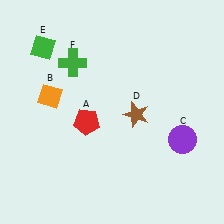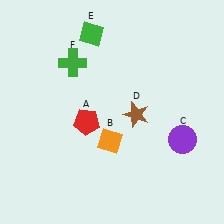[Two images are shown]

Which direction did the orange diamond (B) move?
The orange diamond (B) moved right.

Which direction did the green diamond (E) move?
The green diamond (E) moved right.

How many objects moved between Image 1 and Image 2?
2 objects moved between the two images.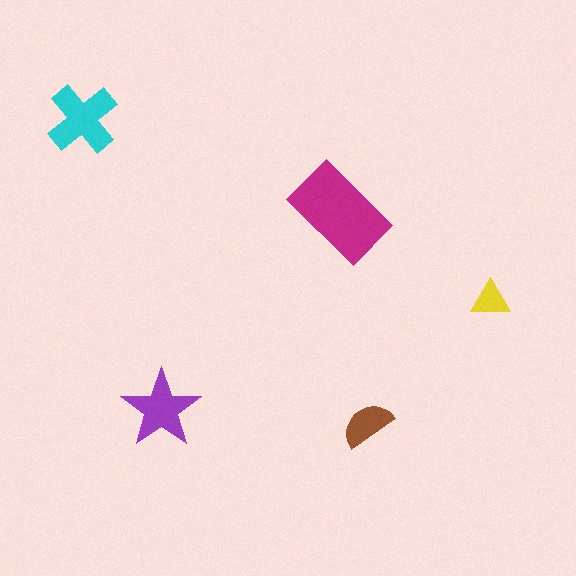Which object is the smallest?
The yellow triangle.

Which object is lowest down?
The brown semicircle is bottommost.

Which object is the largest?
The magenta rectangle.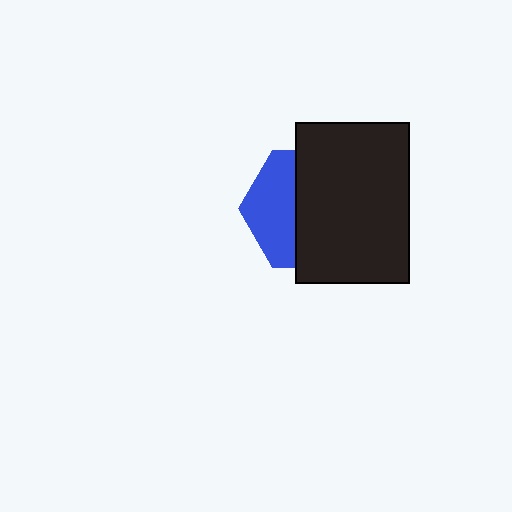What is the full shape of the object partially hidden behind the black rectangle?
The partially hidden object is a blue hexagon.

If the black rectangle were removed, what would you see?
You would see the complete blue hexagon.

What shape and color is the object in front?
The object in front is a black rectangle.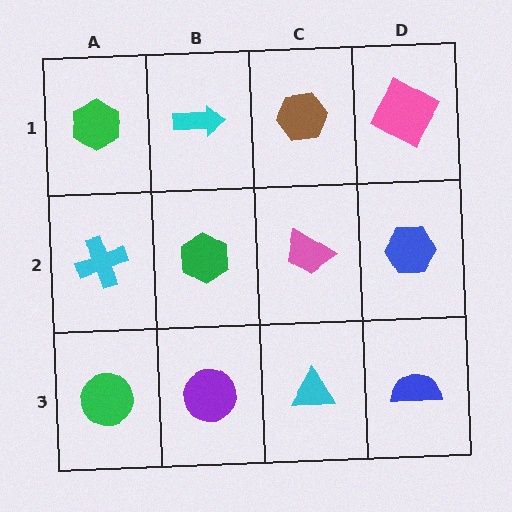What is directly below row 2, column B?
A purple circle.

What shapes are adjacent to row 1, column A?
A cyan cross (row 2, column A), a cyan arrow (row 1, column B).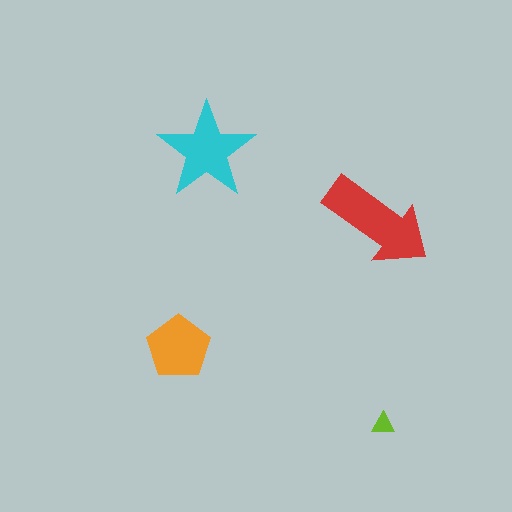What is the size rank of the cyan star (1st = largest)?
2nd.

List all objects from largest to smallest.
The red arrow, the cyan star, the orange pentagon, the lime triangle.